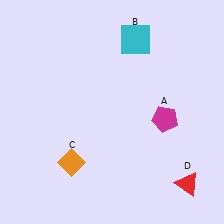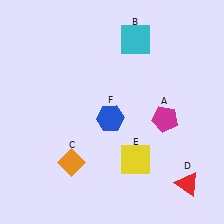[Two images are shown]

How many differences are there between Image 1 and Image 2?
There are 2 differences between the two images.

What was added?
A yellow square (E), a blue hexagon (F) were added in Image 2.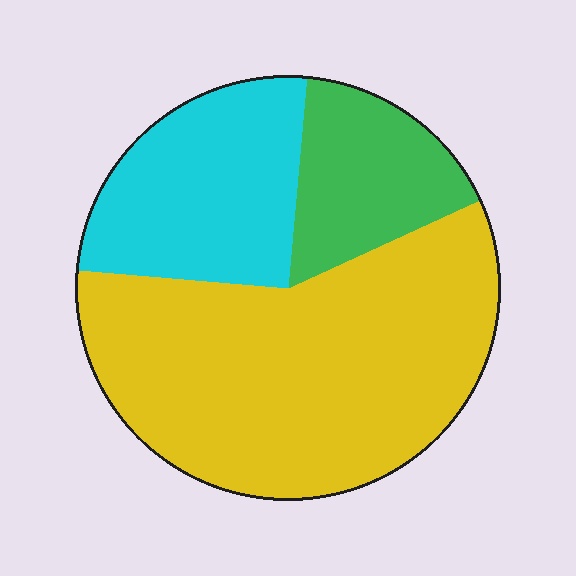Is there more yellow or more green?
Yellow.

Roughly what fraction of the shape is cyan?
Cyan takes up about one quarter (1/4) of the shape.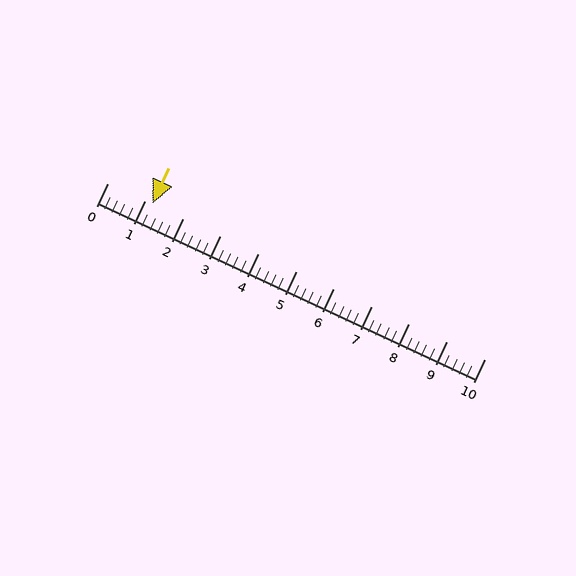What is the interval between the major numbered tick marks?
The major tick marks are spaced 1 units apart.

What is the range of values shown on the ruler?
The ruler shows values from 0 to 10.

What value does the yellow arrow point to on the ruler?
The yellow arrow points to approximately 1.2.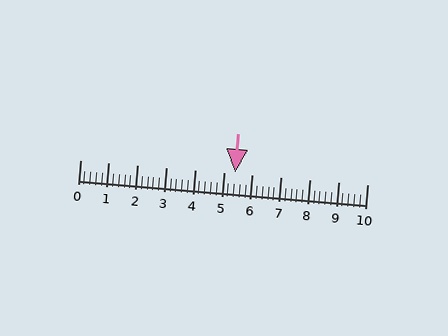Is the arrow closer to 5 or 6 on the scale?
The arrow is closer to 5.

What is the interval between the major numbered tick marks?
The major tick marks are spaced 1 units apart.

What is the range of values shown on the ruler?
The ruler shows values from 0 to 10.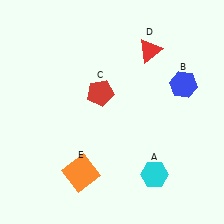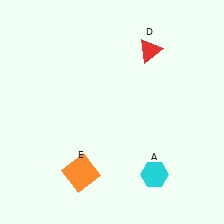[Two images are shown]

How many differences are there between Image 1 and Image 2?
There are 2 differences between the two images.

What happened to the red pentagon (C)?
The red pentagon (C) was removed in Image 2. It was in the top-left area of Image 1.